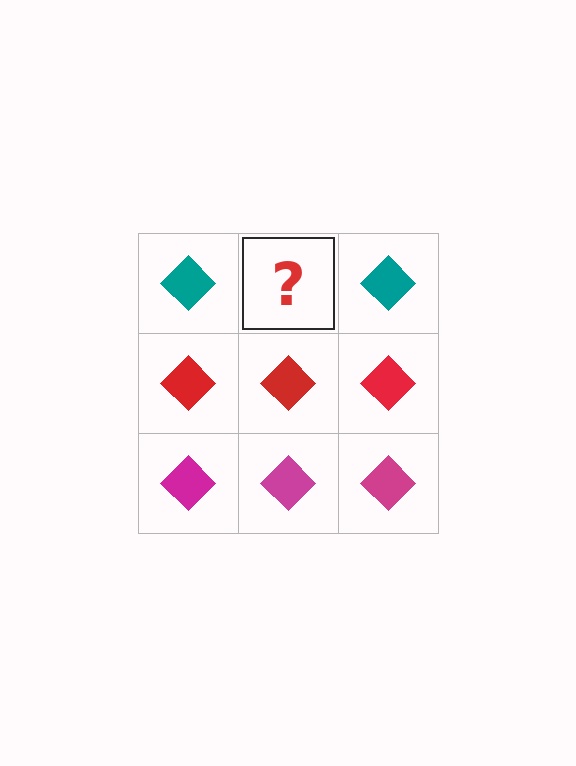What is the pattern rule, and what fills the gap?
The rule is that each row has a consistent color. The gap should be filled with a teal diamond.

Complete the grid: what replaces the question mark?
The question mark should be replaced with a teal diamond.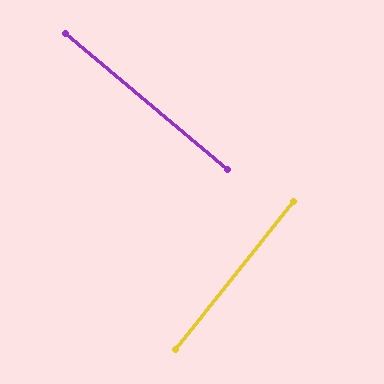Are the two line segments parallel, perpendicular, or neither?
Perpendicular — they meet at approximately 89°.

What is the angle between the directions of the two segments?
Approximately 89 degrees.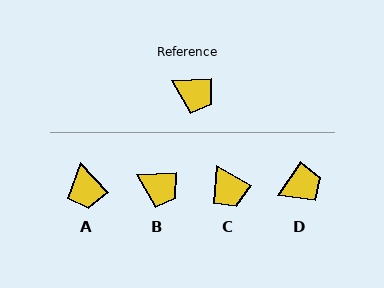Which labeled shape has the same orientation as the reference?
B.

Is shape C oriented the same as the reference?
No, it is off by about 33 degrees.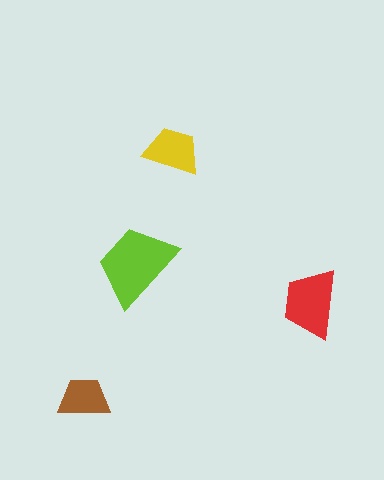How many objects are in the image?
There are 4 objects in the image.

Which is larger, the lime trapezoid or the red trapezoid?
The lime one.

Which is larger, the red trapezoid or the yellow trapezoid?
The red one.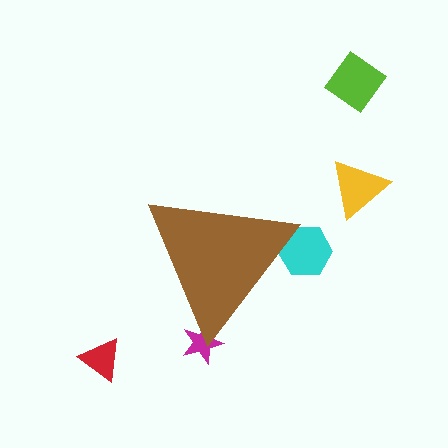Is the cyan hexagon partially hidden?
Yes, the cyan hexagon is partially hidden behind the brown triangle.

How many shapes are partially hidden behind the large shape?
2 shapes are partially hidden.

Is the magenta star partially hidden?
Yes, the magenta star is partially hidden behind the brown triangle.